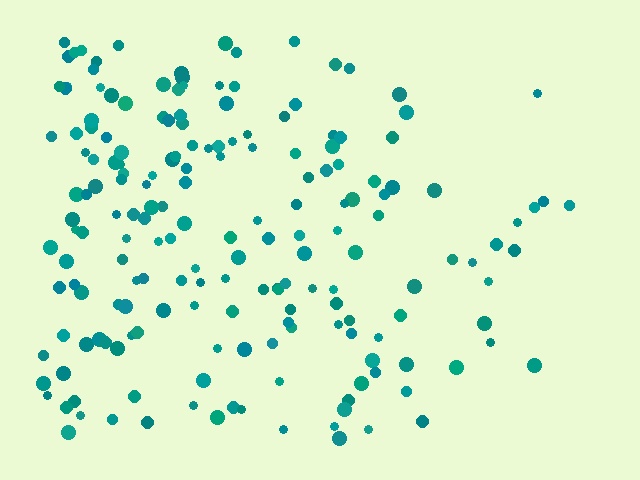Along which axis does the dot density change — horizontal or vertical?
Horizontal.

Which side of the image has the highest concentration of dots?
The left.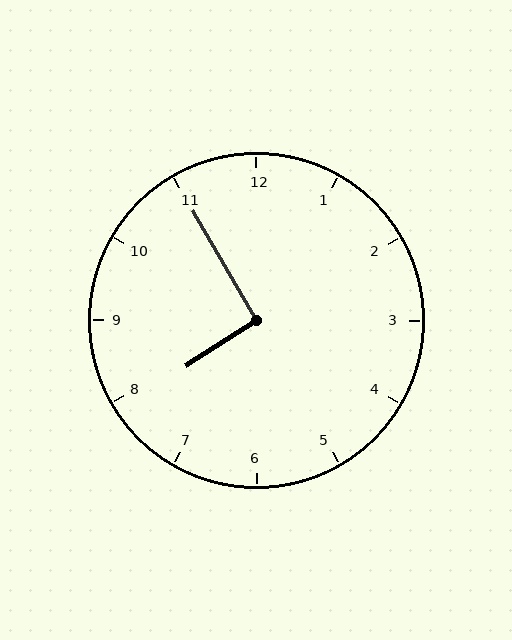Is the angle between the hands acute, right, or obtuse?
It is right.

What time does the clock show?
7:55.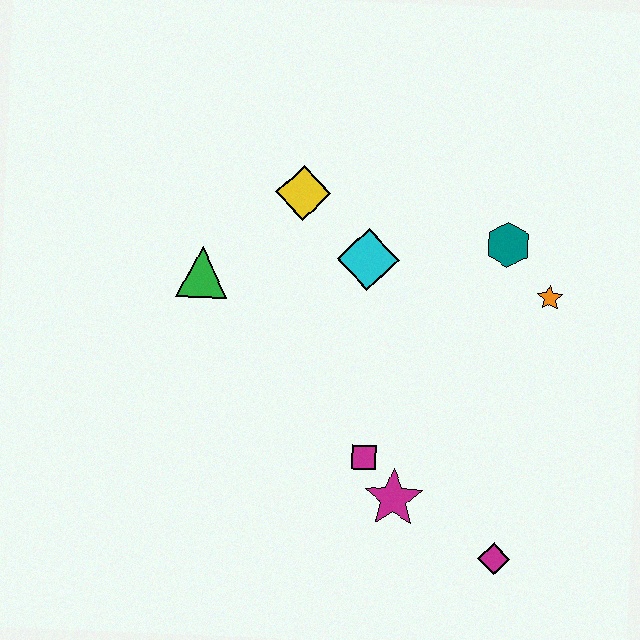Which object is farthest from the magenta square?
The yellow diamond is farthest from the magenta square.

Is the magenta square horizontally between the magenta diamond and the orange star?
No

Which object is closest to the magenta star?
The magenta square is closest to the magenta star.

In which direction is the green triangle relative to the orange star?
The green triangle is to the left of the orange star.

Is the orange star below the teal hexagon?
Yes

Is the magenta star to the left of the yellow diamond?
No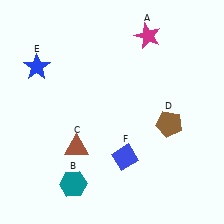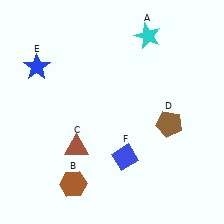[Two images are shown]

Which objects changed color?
A changed from magenta to cyan. B changed from teal to brown.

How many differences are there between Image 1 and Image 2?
There are 2 differences between the two images.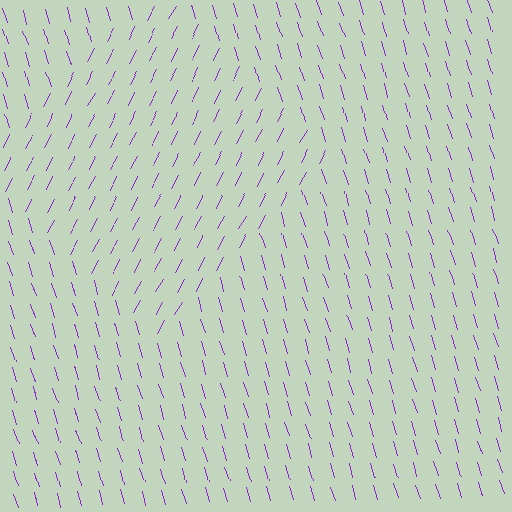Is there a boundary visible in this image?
Yes, there is a texture boundary formed by a change in line orientation.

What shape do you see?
I see a diamond.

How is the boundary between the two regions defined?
The boundary is defined purely by a change in line orientation (approximately 45 degrees difference). All lines are the same color and thickness.